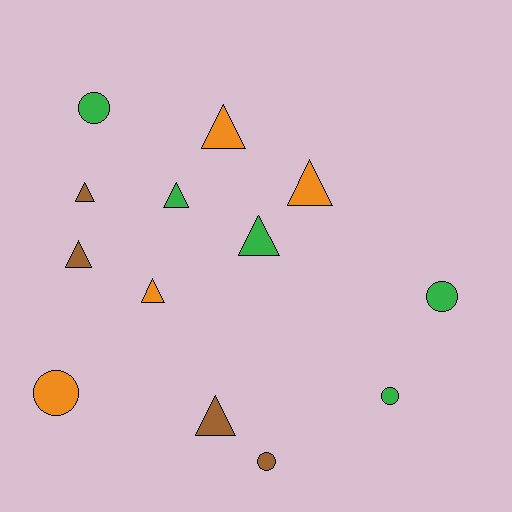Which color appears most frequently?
Green, with 5 objects.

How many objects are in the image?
There are 13 objects.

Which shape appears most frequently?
Triangle, with 8 objects.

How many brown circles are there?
There is 1 brown circle.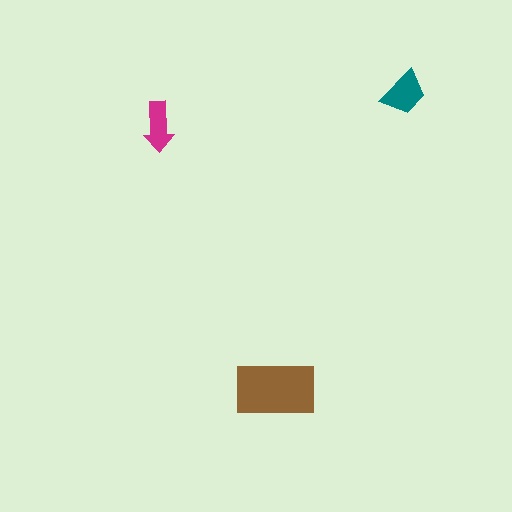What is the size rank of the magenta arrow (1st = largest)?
3rd.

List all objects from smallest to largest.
The magenta arrow, the teal trapezoid, the brown rectangle.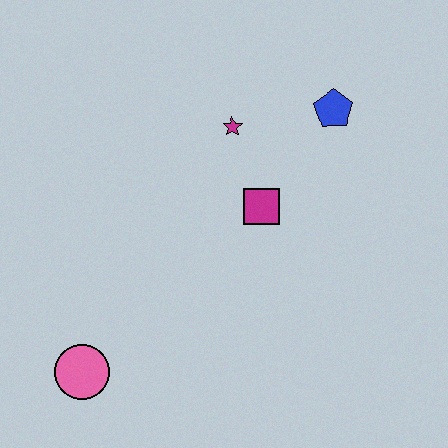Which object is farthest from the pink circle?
The blue pentagon is farthest from the pink circle.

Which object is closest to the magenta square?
The magenta star is closest to the magenta square.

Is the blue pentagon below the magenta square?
No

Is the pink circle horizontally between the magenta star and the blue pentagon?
No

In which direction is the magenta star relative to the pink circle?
The magenta star is above the pink circle.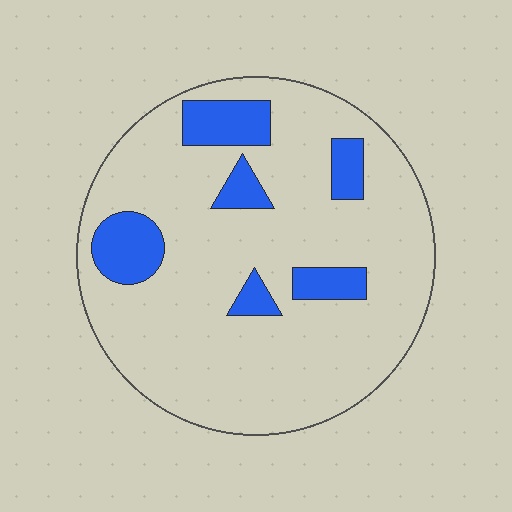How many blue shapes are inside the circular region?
6.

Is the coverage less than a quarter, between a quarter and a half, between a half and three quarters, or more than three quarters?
Less than a quarter.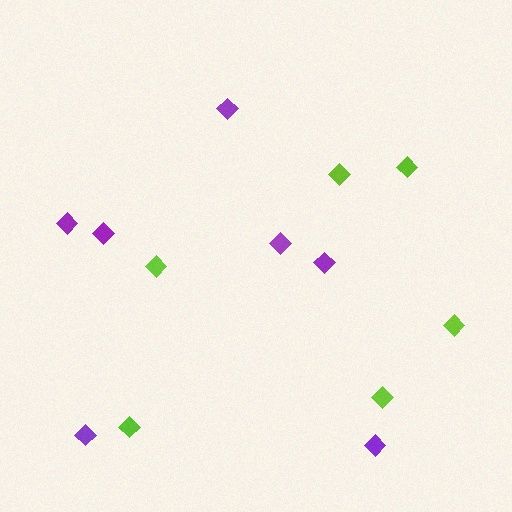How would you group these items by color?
There are 2 groups: one group of lime diamonds (6) and one group of purple diamonds (7).